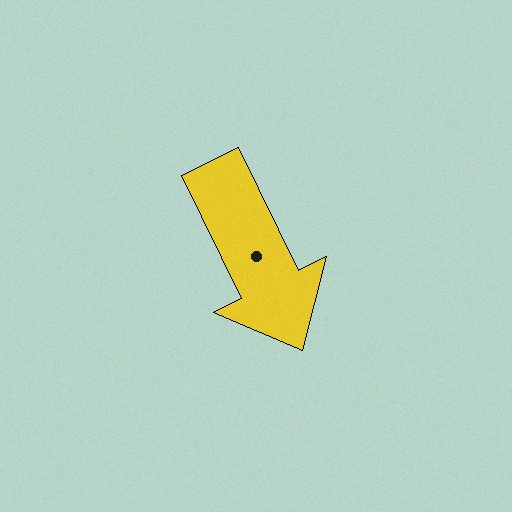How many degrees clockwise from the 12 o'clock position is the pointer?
Approximately 154 degrees.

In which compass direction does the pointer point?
Southeast.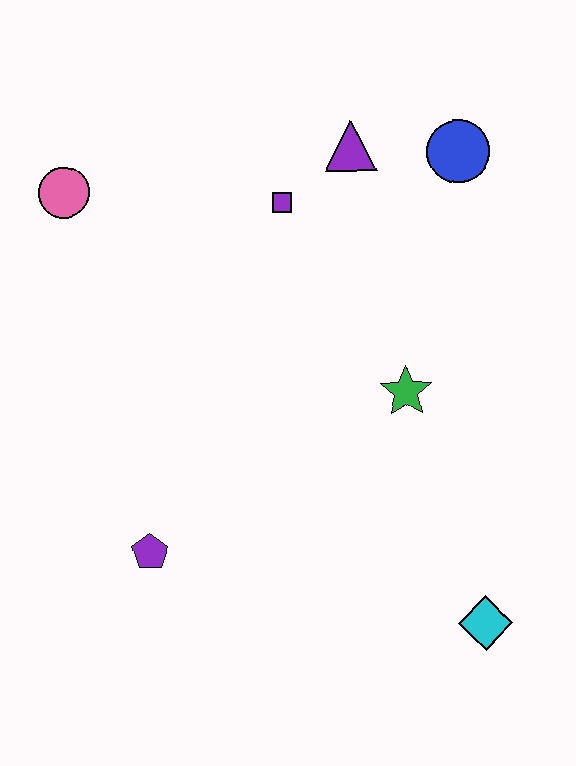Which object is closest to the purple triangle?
The purple square is closest to the purple triangle.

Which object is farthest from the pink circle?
The cyan diamond is farthest from the pink circle.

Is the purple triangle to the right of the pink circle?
Yes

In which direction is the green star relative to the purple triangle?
The green star is below the purple triangle.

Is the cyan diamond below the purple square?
Yes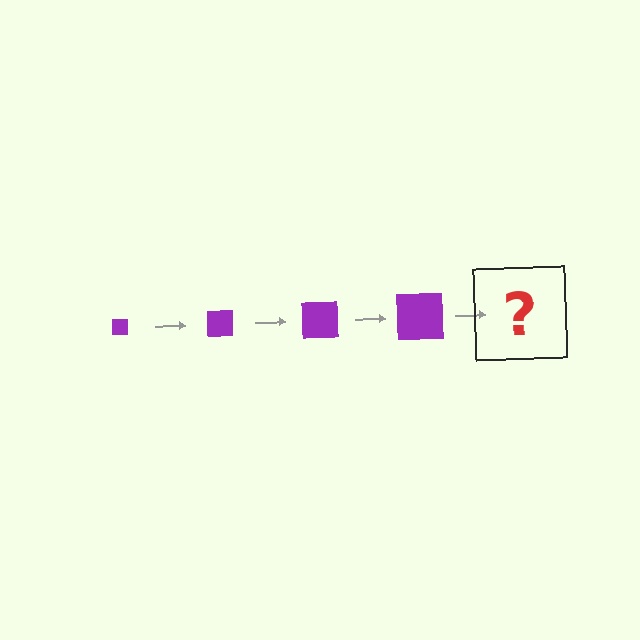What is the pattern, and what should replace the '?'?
The pattern is that the square gets progressively larger each step. The '?' should be a purple square, larger than the previous one.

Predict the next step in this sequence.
The next step is a purple square, larger than the previous one.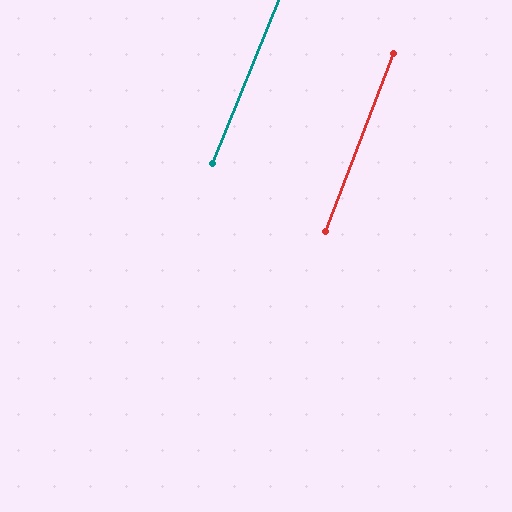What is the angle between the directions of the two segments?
Approximately 1 degree.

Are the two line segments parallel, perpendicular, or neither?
Parallel — their directions differ by only 1.4°.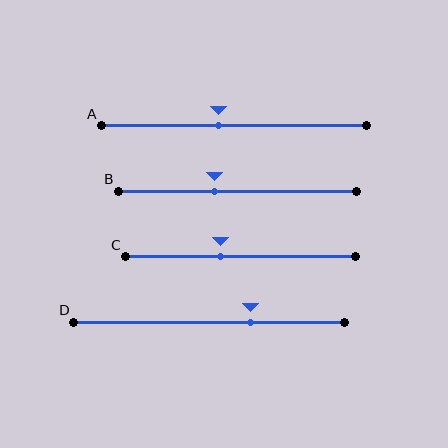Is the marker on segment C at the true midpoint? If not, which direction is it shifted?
No, the marker on segment C is shifted to the left by about 9% of the segment length.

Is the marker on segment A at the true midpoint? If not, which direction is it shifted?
No, the marker on segment A is shifted to the left by about 6% of the segment length.